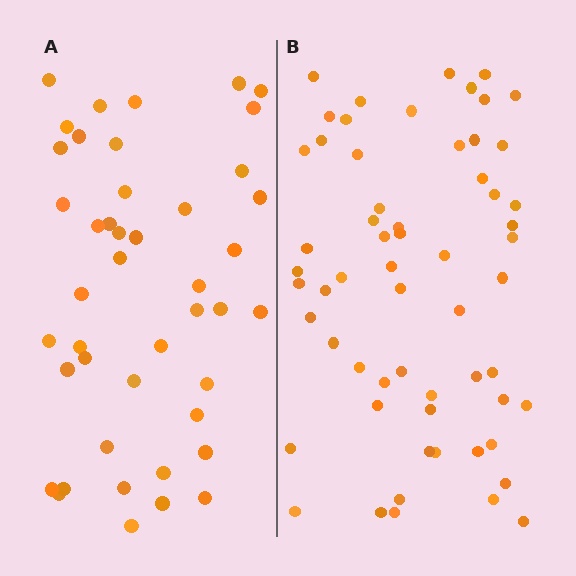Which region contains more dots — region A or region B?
Region B (the right region) has more dots.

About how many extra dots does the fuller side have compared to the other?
Region B has approximately 15 more dots than region A.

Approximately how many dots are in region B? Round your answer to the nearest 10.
About 60 dots.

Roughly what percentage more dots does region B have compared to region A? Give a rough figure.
About 35% more.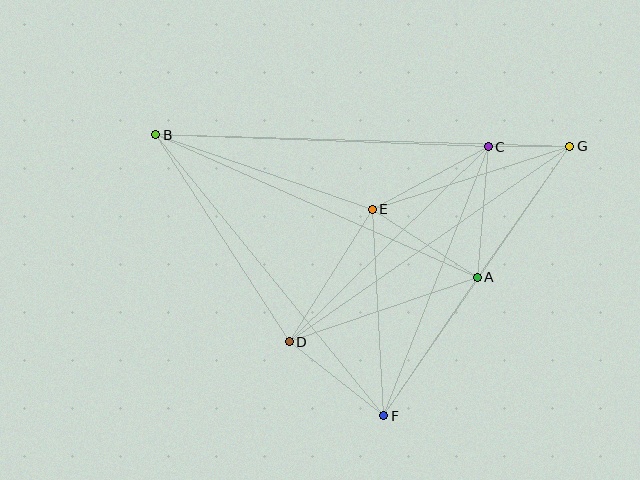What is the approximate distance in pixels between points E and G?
The distance between E and G is approximately 207 pixels.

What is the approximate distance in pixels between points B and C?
The distance between B and C is approximately 333 pixels.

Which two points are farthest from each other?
Points B and G are farthest from each other.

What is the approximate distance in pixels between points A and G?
The distance between A and G is approximately 160 pixels.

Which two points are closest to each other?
Points C and G are closest to each other.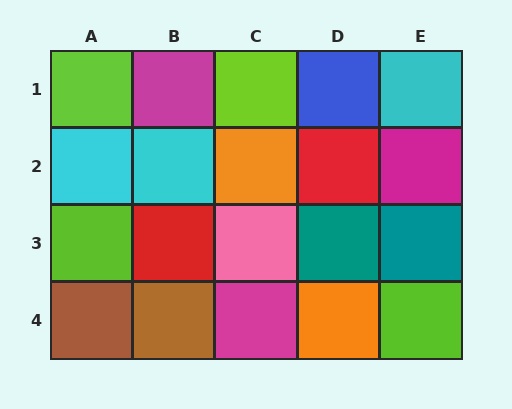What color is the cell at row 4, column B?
Brown.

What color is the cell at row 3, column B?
Red.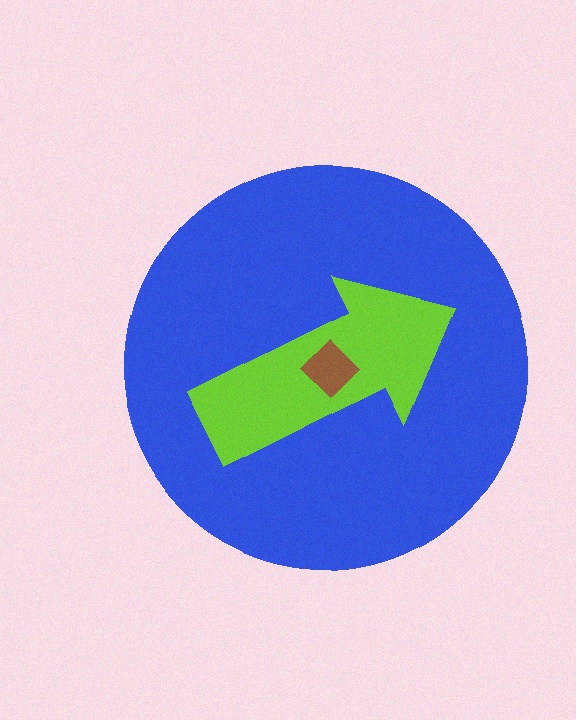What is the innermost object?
The brown diamond.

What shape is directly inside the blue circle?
The lime arrow.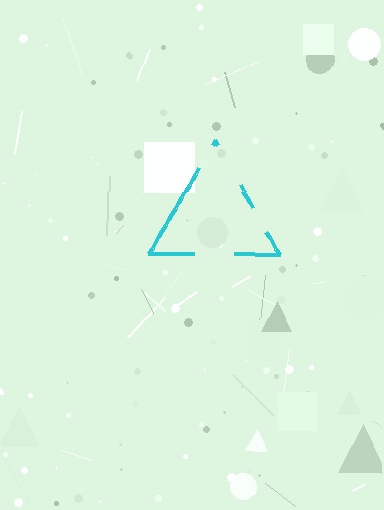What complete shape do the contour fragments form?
The contour fragments form a triangle.